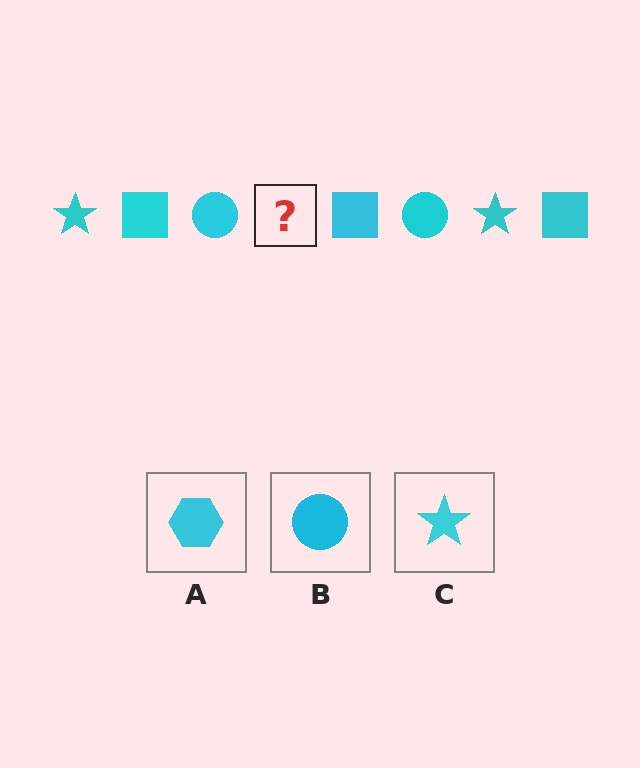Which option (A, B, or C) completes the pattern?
C.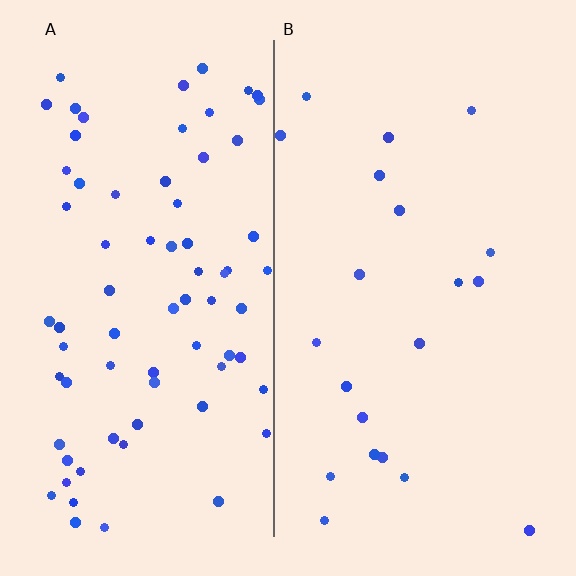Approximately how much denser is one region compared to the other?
Approximately 3.5× — region A over region B.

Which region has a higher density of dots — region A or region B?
A (the left).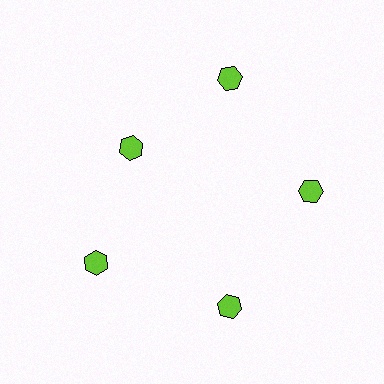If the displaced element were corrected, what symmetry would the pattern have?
It would have 5-fold rotational symmetry — the pattern would map onto itself every 72 degrees.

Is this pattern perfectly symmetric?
No. The 5 lime hexagons are arranged in a ring, but one element near the 10 o'clock position is pulled inward toward the center, breaking the 5-fold rotational symmetry.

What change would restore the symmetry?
The symmetry would be restored by moving it outward, back onto the ring so that all 5 hexagons sit at equal angles and equal distance from the center.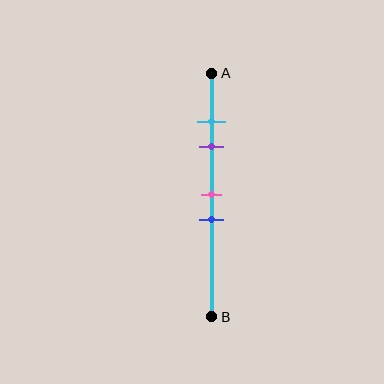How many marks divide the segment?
There are 4 marks dividing the segment.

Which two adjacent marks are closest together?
The cyan and purple marks are the closest adjacent pair.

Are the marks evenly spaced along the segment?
No, the marks are not evenly spaced.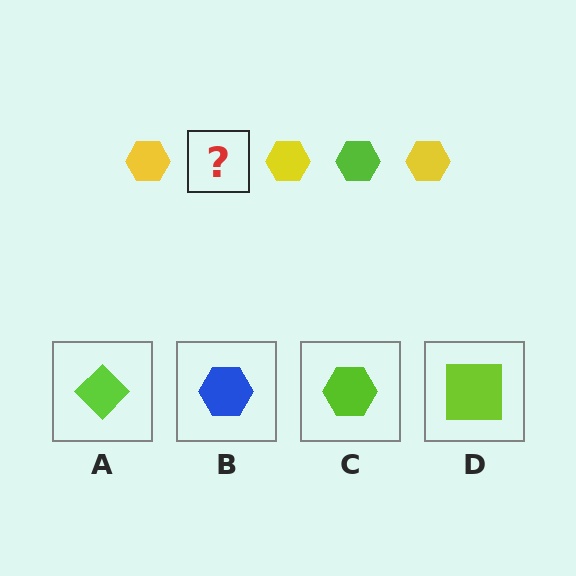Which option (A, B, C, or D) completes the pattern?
C.